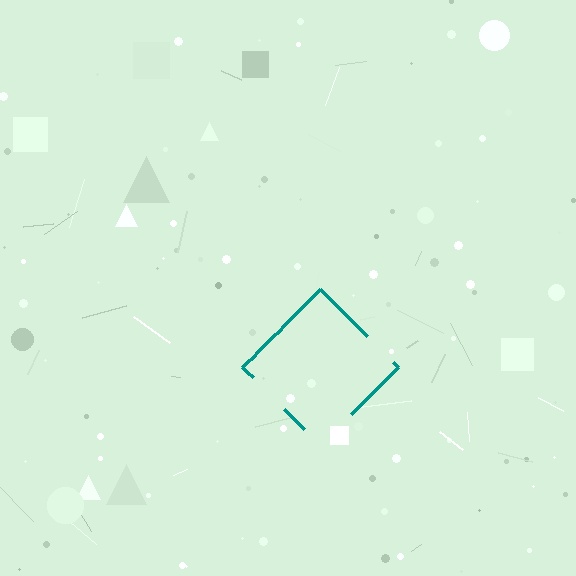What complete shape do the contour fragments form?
The contour fragments form a diamond.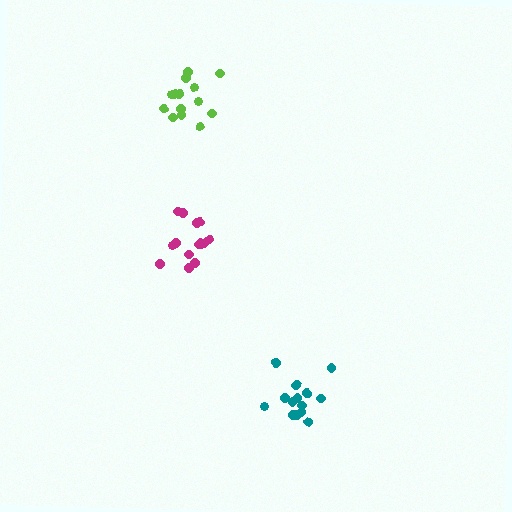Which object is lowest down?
The teal cluster is bottommost.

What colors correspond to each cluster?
The clusters are colored: magenta, lime, teal.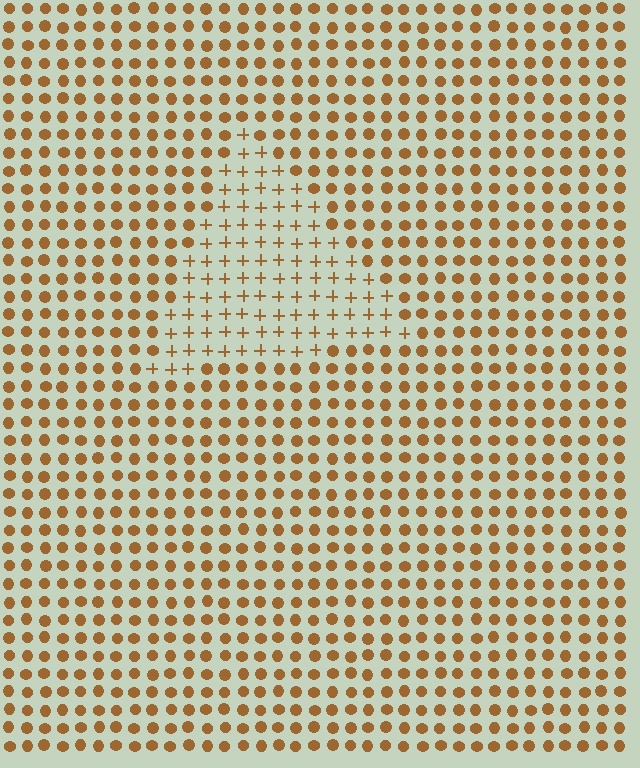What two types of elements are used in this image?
The image uses plus signs inside the triangle region and circles outside it.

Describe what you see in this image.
The image is filled with small brown elements arranged in a uniform grid. A triangle-shaped region contains plus signs, while the surrounding area contains circles. The boundary is defined purely by the change in element shape.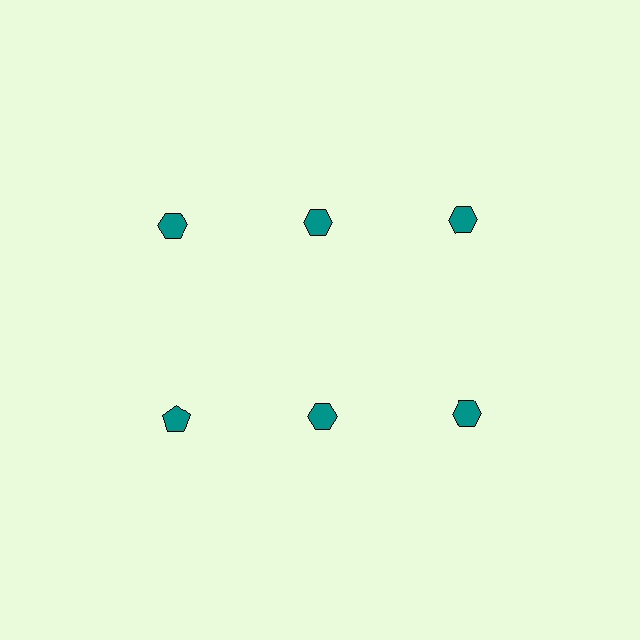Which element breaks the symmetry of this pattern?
The teal pentagon in the second row, leftmost column breaks the symmetry. All other shapes are teal hexagons.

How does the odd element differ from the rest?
It has a different shape: pentagon instead of hexagon.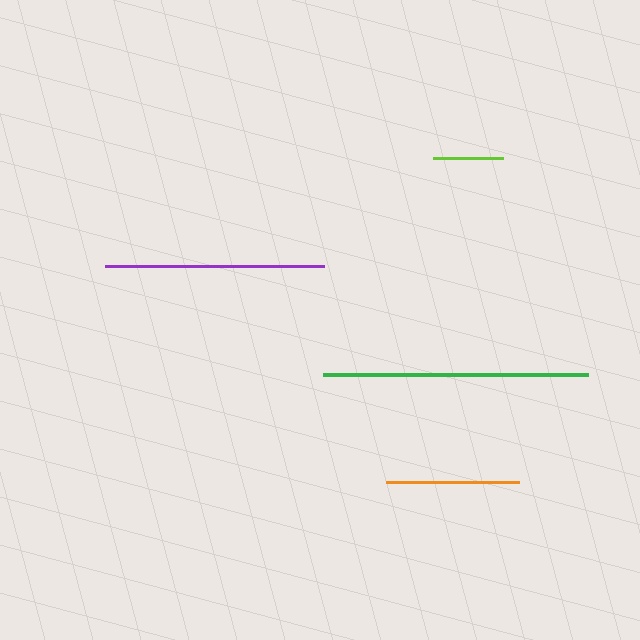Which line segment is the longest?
The green line is the longest at approximately 266 pixels.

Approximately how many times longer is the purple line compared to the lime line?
The purple line is approximately 3.1 times the length of the lime line.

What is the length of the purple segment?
The purple segment is approximately 219 pixels long.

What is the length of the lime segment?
The lime segment is approximately 70 pixels long.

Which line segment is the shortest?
The lime line is the shortest at approximately 70 pixels.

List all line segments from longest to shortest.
From longest to shortest: green, purple, orange, lime.